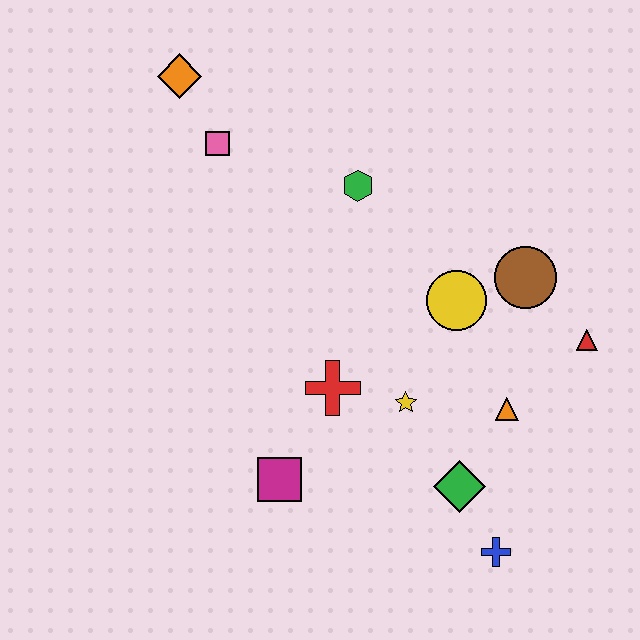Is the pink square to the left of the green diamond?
Yes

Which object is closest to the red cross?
The yellow star is closest to the red cross.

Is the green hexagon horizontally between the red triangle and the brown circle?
No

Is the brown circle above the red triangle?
Yes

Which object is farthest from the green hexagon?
The blue cross is farthest from the green hexagon.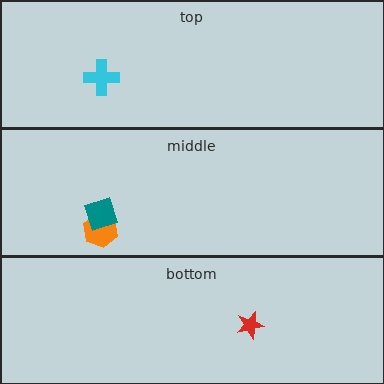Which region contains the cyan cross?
The top region.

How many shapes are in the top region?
1.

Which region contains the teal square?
The middle region.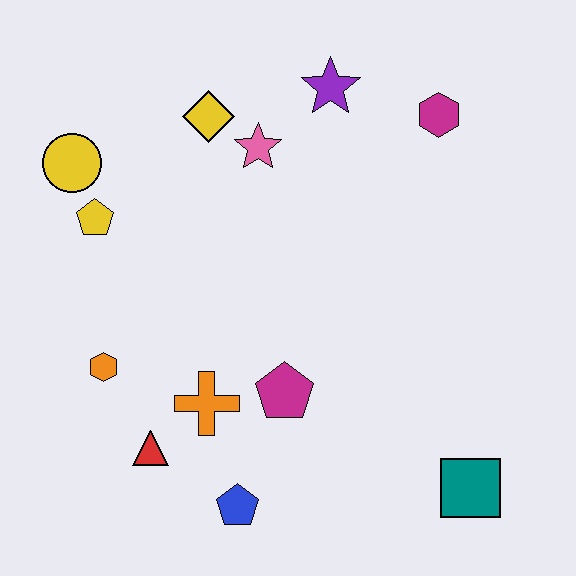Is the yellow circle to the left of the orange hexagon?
Yes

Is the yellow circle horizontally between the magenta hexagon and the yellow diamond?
No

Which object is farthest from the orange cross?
The magenta hexagon is farthest from the orange cross.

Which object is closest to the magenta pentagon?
The orange cross is closest to the magenta pentagon.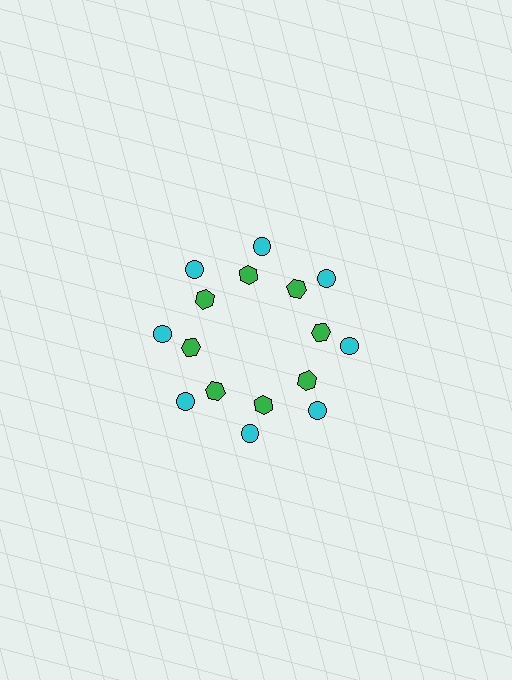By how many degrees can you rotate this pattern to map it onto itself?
The pattern maps onto itself every 45 degrees of rotation.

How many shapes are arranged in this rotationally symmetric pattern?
There are 16 shapes, arranged in 8 groups of 2.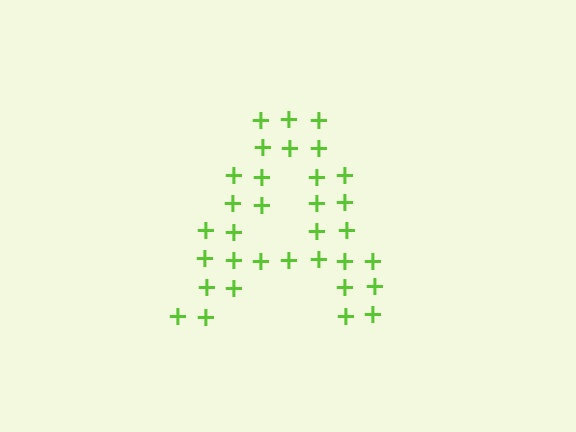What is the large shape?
The large shape is the letter A.